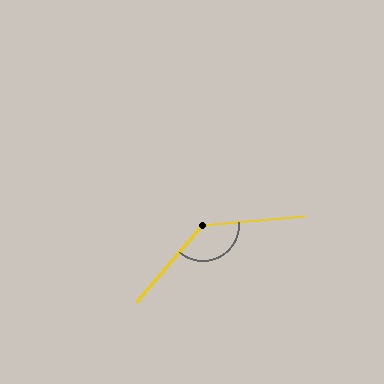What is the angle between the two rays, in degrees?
Approximately 136 degrees.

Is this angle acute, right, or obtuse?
It is obtuse.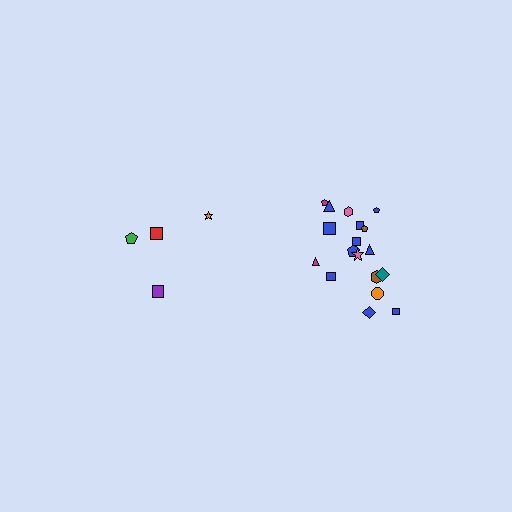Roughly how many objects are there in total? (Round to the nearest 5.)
Roughly 20 objects in total.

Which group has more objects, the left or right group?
The right group.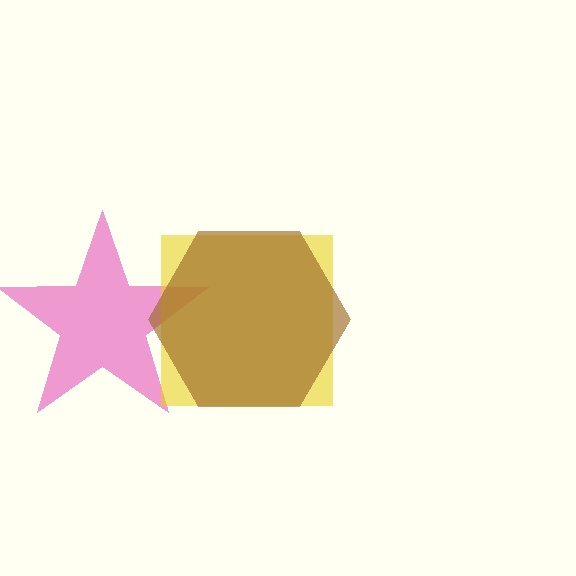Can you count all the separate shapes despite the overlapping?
Yes, there are 3 separate shapes.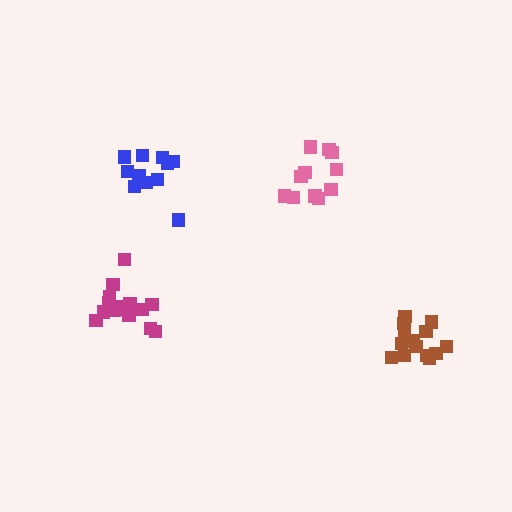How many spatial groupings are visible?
There are 4 spatial groupings.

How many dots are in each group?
Group 1: 17 dots, Group 2: 11 dots, Group 3: 11 dots, Group 4: 14 dots (53 total).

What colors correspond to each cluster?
The clusters are colored: magenta, blue, pink, brown.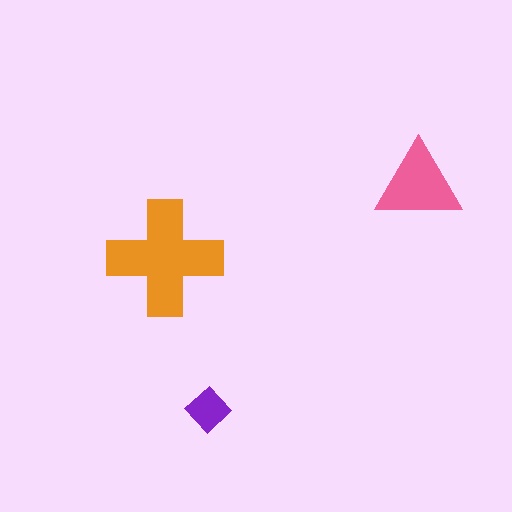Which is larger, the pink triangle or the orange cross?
The orange cross.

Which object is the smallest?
The purple diamond.